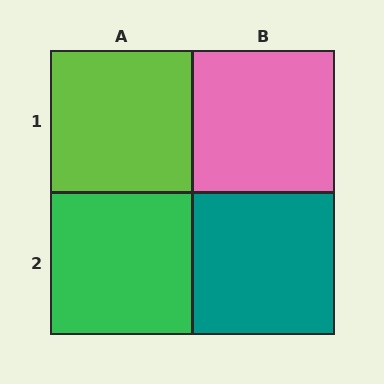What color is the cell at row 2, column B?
Teal.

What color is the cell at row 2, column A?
Green.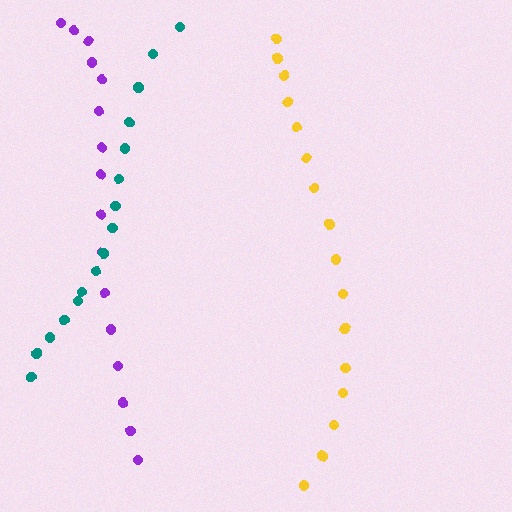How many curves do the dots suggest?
There are 3 distinct paths.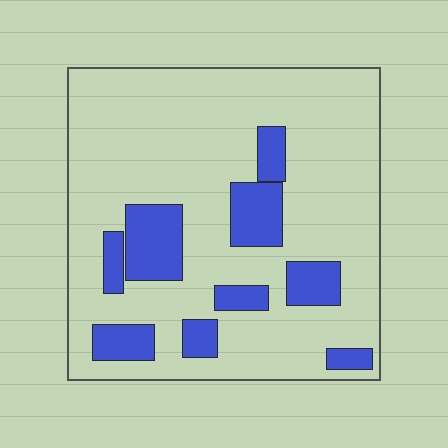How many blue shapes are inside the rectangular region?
9.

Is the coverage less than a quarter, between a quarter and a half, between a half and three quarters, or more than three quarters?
Less than a quarter.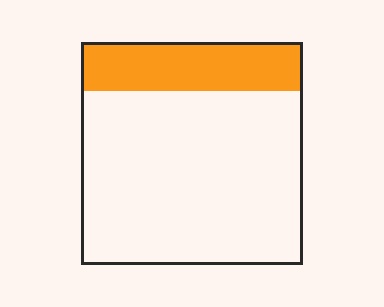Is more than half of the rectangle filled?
No.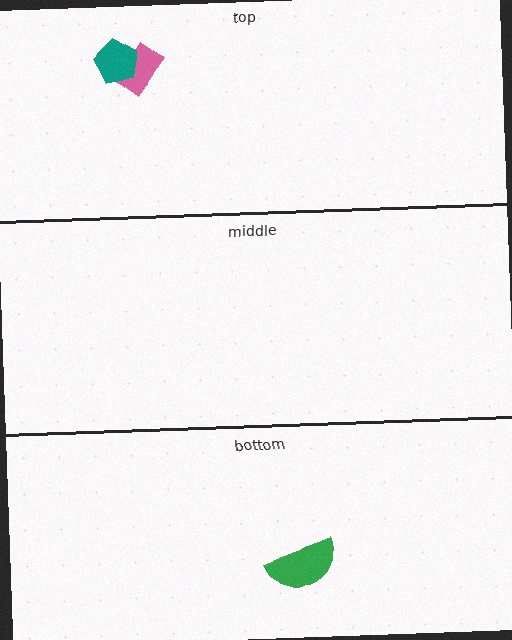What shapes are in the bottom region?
The green semicircle.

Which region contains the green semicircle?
The bottom region.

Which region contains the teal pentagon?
The top region.